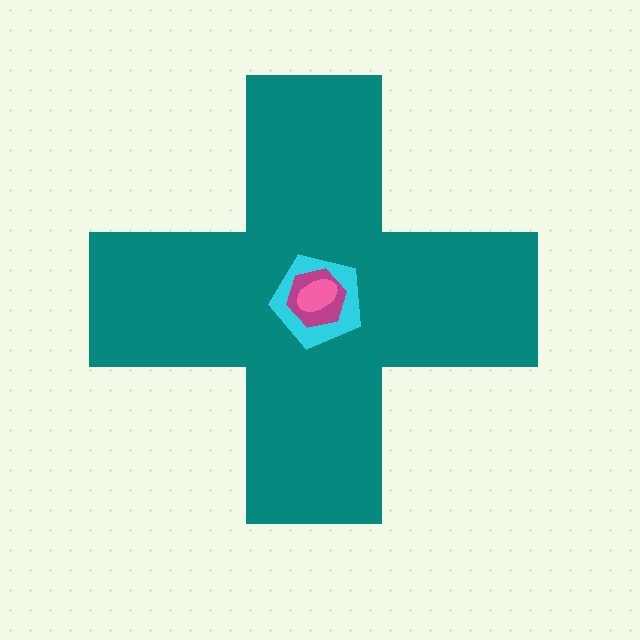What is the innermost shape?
The pink ellipse.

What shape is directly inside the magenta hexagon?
The pink ellipse.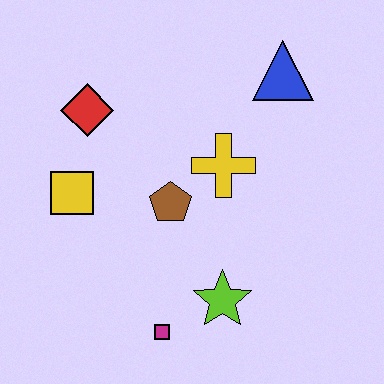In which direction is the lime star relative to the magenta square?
The lime star is to the right of the magenta square.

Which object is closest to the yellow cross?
The brown pentagon is closest to the yellow cross.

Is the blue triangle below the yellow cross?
No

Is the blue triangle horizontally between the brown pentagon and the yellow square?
No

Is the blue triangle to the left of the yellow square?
No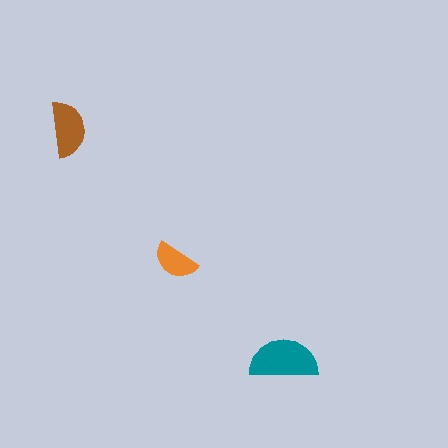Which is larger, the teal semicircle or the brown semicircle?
The teal one.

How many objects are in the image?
There are 3 objects in the image.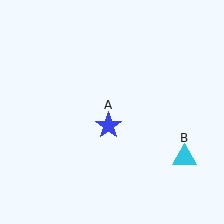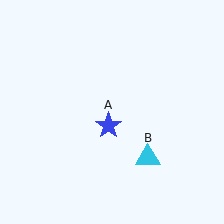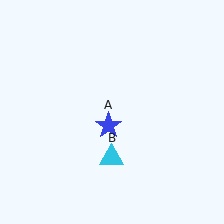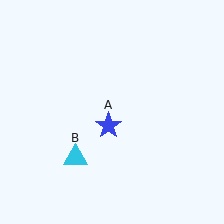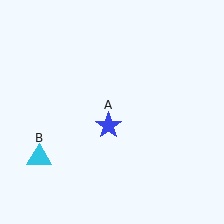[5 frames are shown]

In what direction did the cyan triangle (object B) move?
The cyan triangle (object B) moved left.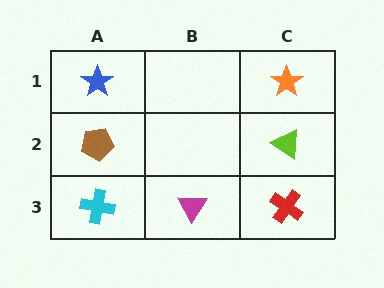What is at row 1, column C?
An orange star.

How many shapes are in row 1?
2 shapes.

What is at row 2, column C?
A lime triangle.